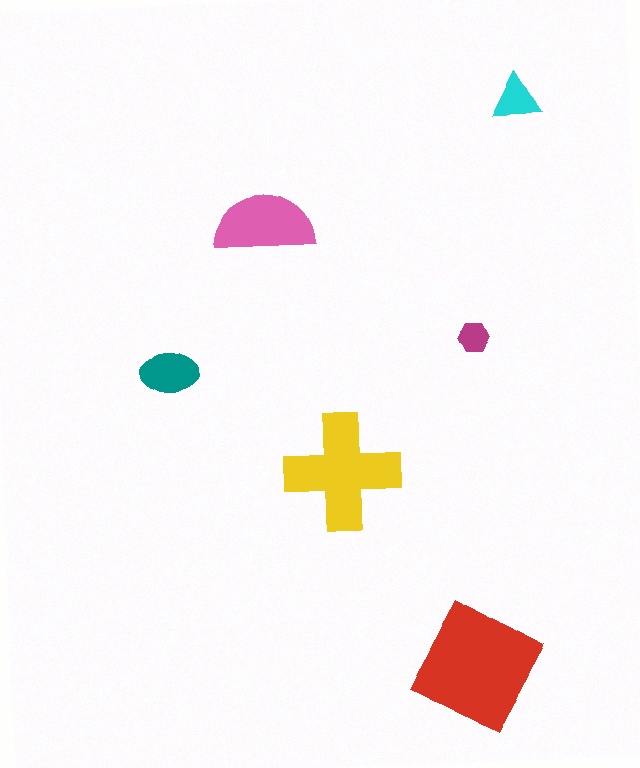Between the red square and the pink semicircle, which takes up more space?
The red square.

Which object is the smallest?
The magenta hexagon.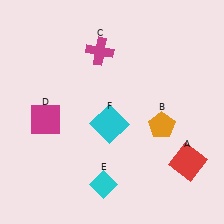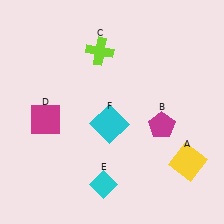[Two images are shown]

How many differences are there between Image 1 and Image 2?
There are 3 differences between the two images.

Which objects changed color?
A changed from red to yellow. B changed from orange to magenta. C changed from magenta to lime.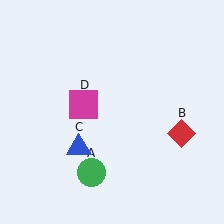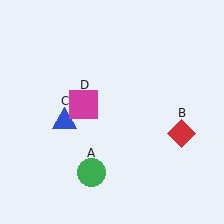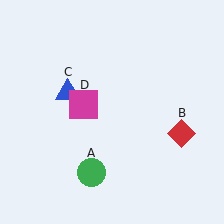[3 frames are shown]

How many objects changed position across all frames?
1 object changed position: blue triangle (object C).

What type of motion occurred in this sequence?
The blue triangle (object C) rotated clockwise around the center of the scene.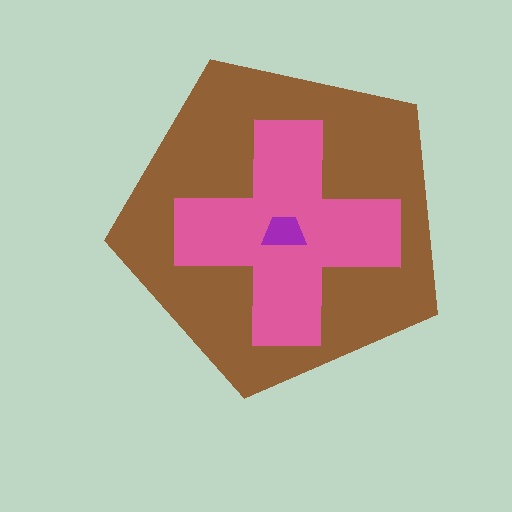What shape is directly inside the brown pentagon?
The pink cross.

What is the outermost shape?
The brown pentagon.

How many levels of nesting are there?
3.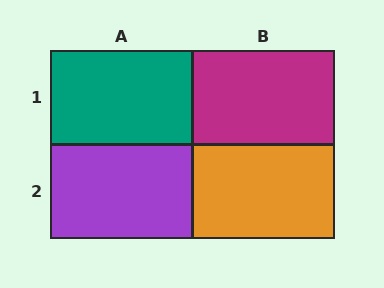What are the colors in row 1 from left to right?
Teal, magenta.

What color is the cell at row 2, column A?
Purple.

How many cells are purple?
1 cell is purple.